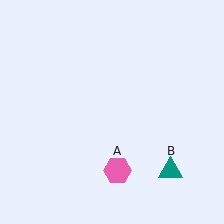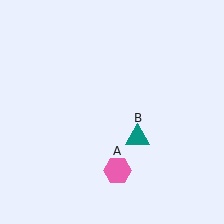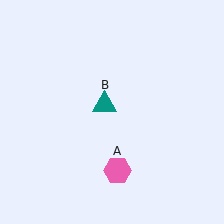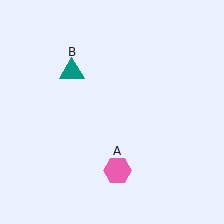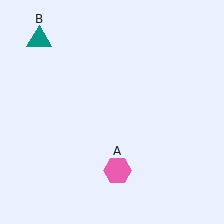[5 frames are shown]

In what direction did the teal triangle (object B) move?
The teal triangle (object B) moved up and to the left.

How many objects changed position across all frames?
1 object changed position: teal triangle (object B).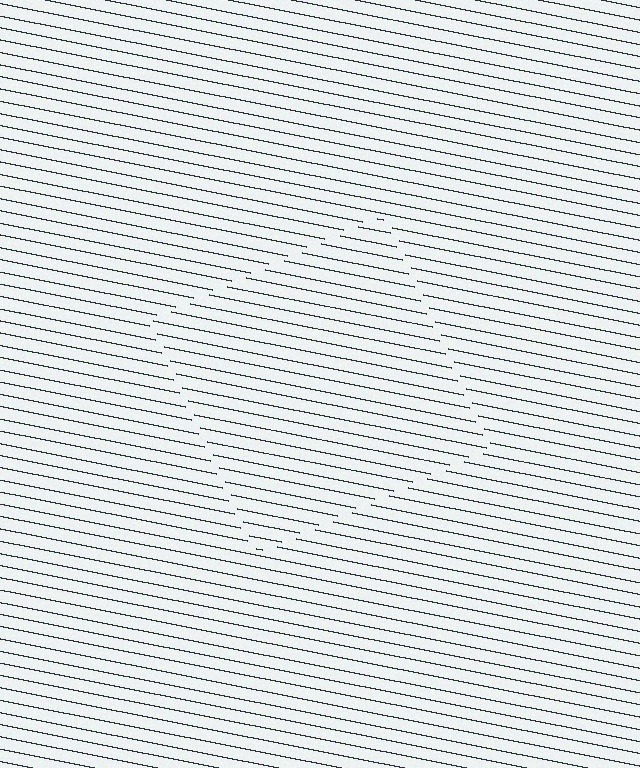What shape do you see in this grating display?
An illusory square. The interior of the shape contains the same grating, shifted by half a period — the contour is defined by the phase discontinuity where line-ends from the inner and outer gratings abut.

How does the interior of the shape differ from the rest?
The interior of the shape contains the same grating, shifted by half a period — the contour is defined by the phase discontinuity where line-ends from the inner and outer gratings abut.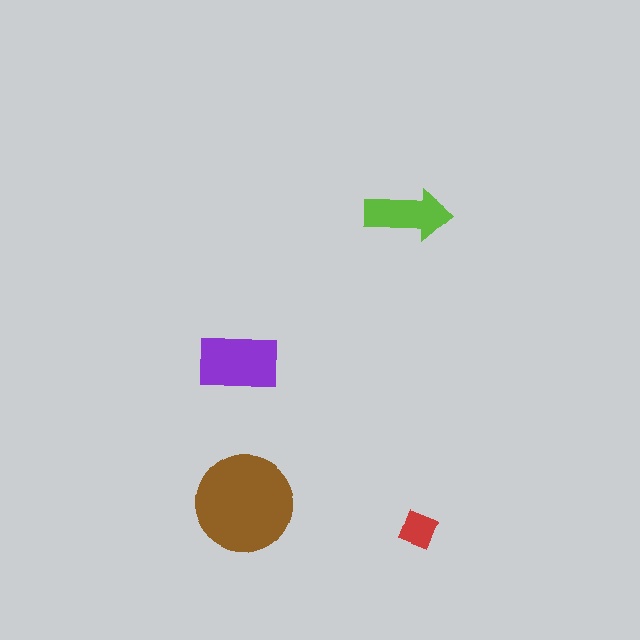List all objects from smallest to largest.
The red diamond, the lime arrow, the purple rectangle, the brown circle.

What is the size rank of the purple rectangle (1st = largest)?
2nd.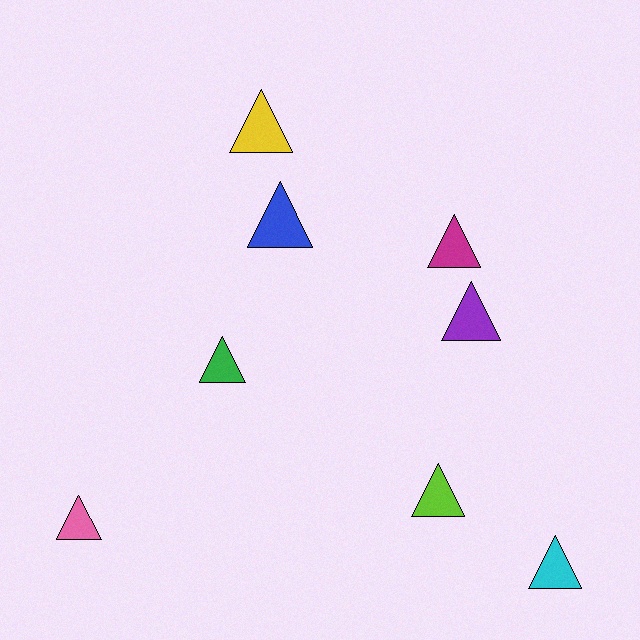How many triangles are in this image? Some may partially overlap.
There are 8 triangles.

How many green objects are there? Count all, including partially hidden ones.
There is 1 green object.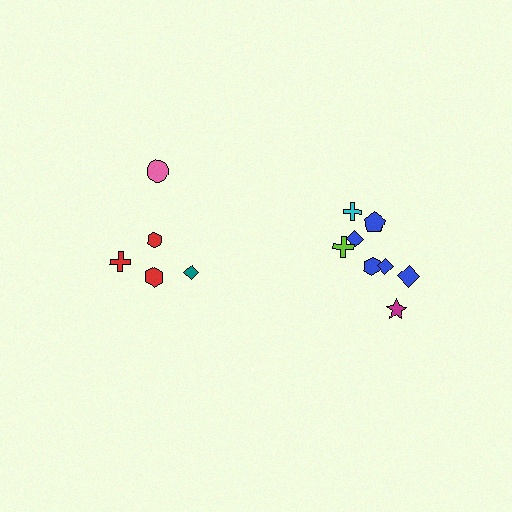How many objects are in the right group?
There are 8 objects.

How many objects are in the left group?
There are 5 objects.